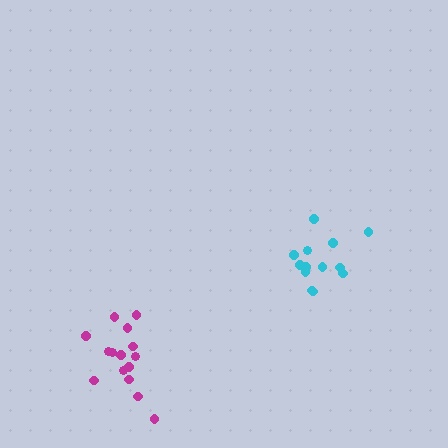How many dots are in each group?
Group 1: 13 dots, Group 2: 15 dots (28 total).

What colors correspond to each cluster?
The clusters are colored: cyan, magenta.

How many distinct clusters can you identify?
There are 2 distinct clusters.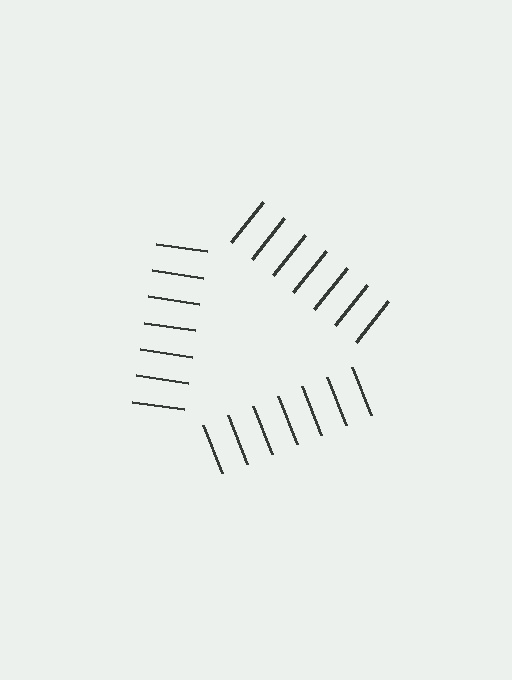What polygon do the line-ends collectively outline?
An illusory triangle — the line segments terminate on its edges but no continuous stroke is drawn.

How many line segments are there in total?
21 — 7 along each of the 3 edges.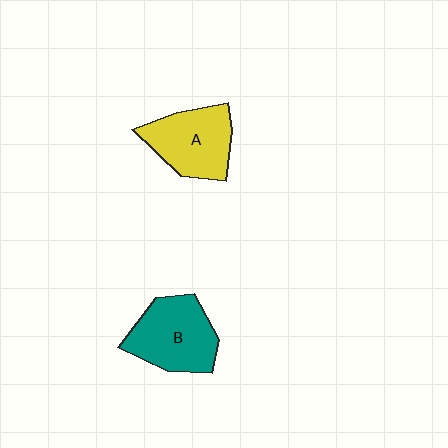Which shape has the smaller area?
Shape A (yellow).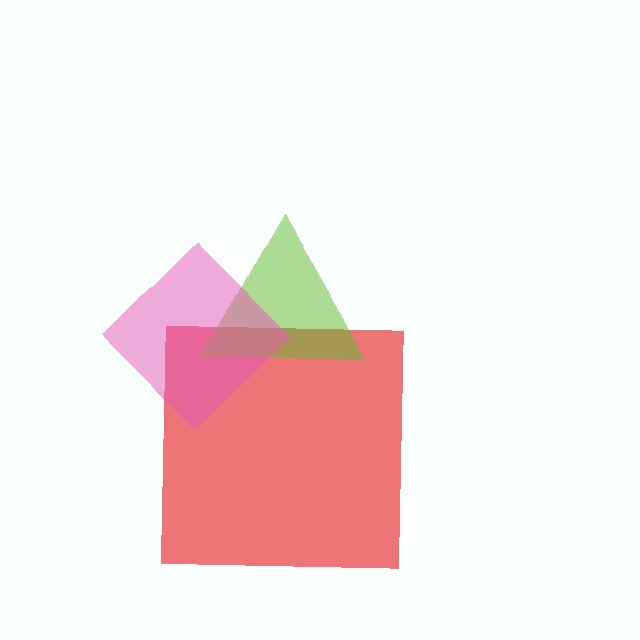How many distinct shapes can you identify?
There are 3 distinct shapes: a red square, a lime triangle, a pink diamond.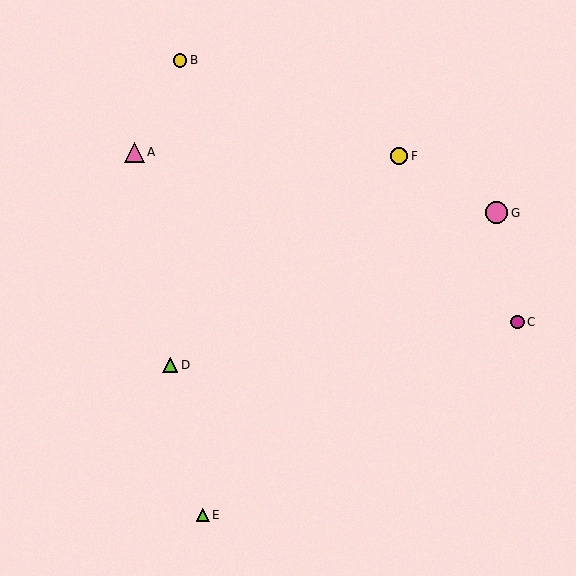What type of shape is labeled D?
Shape D is a lime triangle.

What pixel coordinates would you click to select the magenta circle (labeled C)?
Click at (518, 322) to select the magenta circle C.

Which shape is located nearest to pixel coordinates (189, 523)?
The lime triangle (labeled E) at (203, 515) is nearest to that location.